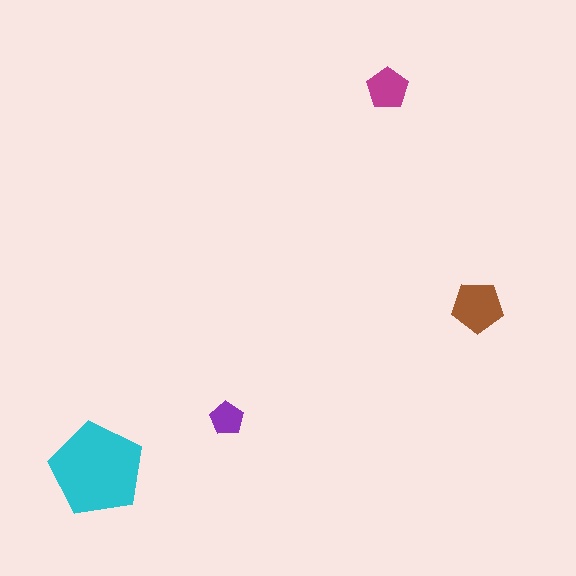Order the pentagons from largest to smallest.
the cyan one, the brown one, the magenta one, the purple one.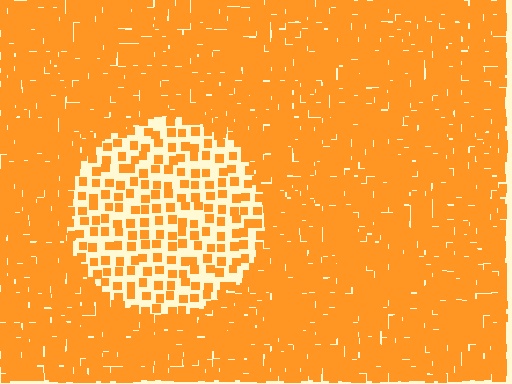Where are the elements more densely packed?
The elements are more densely packed outside the circle boundary.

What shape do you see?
I see a circle.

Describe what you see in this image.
The image contains small orange elements arranged at two different densities. A circle-shaped region is visible where the elements are less densely packed than the surrounding area.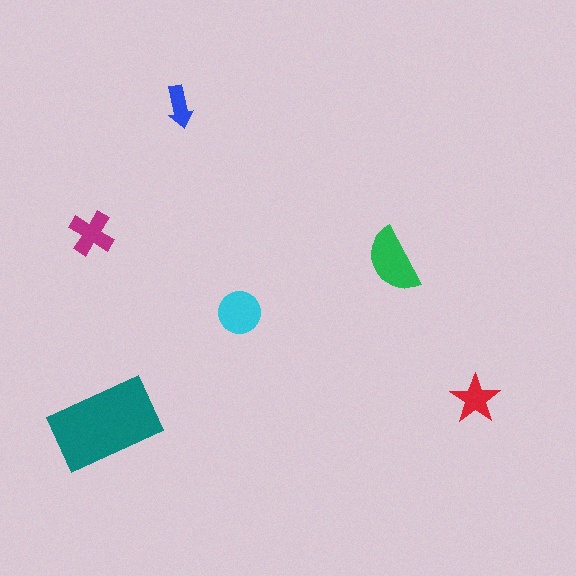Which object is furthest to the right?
The red star is rightmost.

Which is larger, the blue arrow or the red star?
The red star.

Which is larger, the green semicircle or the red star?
The green semicircle.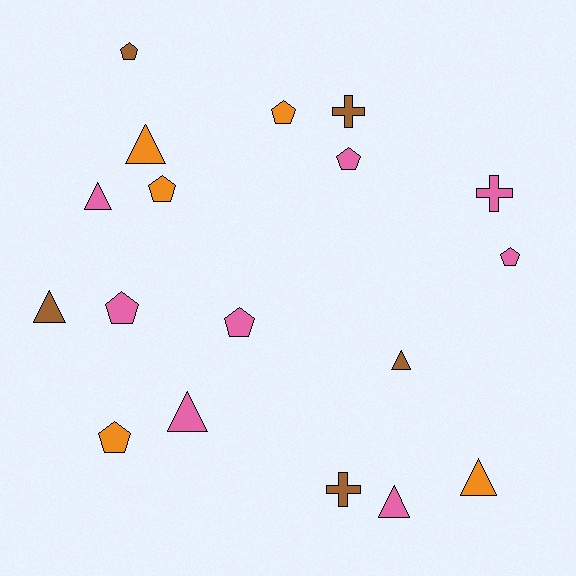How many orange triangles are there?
There are 2 orange triangles.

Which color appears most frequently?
Pink, with 8 objects.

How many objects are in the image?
There are 18 objects.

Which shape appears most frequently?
Pentagon, with 8 objects.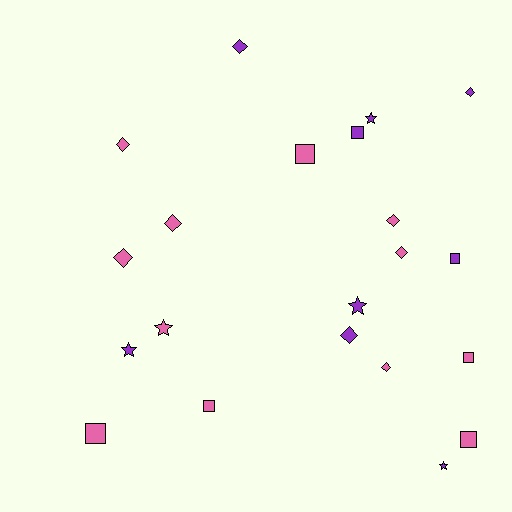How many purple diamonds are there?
There are 3 purple diamonds.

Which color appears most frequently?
Pink, with 12 objects.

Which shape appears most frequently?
Diamond, with 9 objects.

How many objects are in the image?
There are 21 objects.